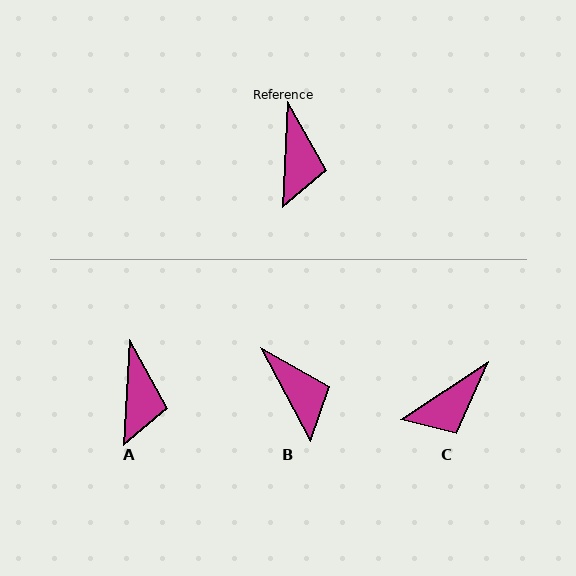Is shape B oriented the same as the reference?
No, it is off by about 32 degrees.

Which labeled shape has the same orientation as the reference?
A.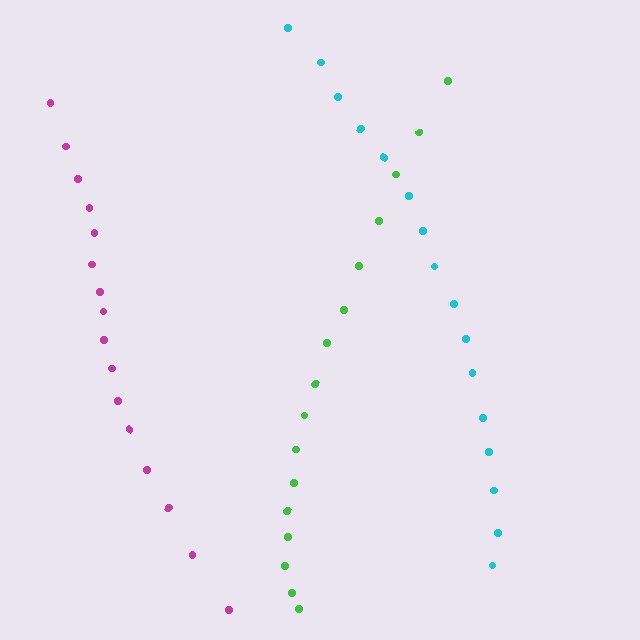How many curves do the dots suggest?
There are 3 distinct paths.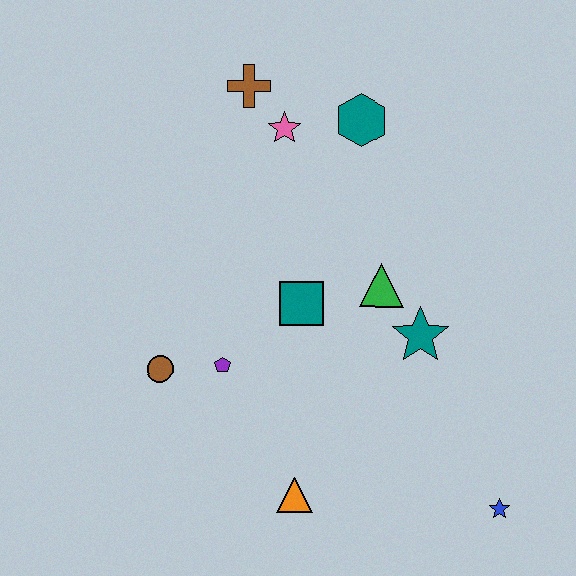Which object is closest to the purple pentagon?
The brown circle is closest to the purple pentagon.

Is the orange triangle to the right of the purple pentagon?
Yes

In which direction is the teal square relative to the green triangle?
The teal square is to the left of the green triangle.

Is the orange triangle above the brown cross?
No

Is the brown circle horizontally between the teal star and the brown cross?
No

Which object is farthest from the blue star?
The brown cross is farthest from the blue star.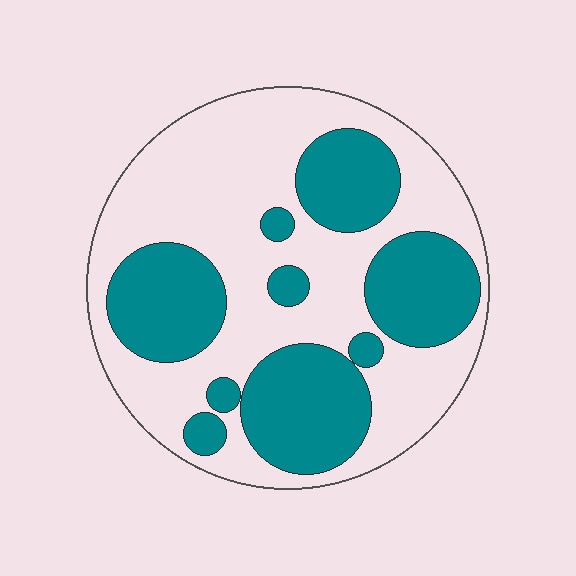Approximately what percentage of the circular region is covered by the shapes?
Approximately 40%.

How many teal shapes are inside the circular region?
9.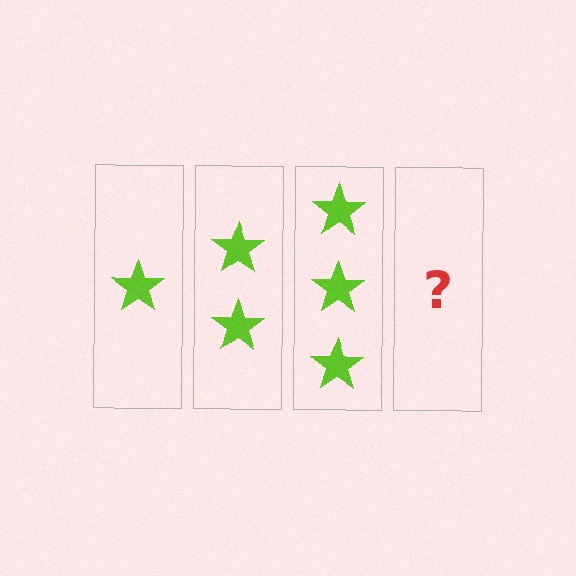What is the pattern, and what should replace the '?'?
The pattern is that each step adds one more star. The '?' should be 4 stars.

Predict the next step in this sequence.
The next step is 4 stars.